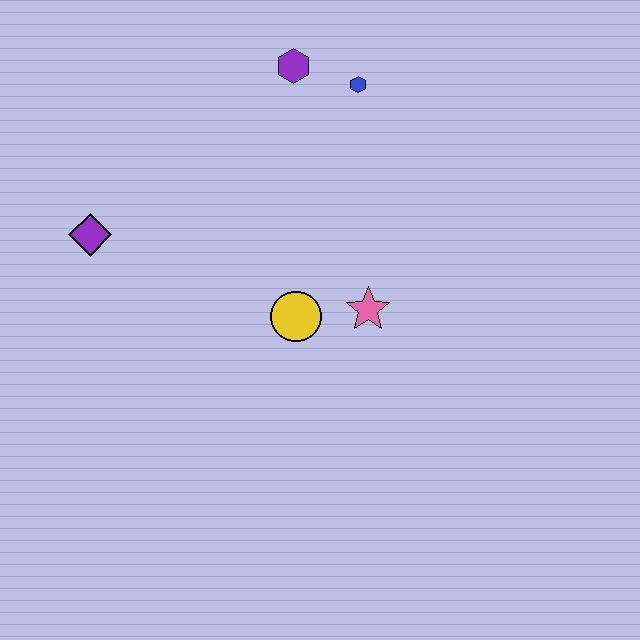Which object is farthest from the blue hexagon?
The purple diamond is farthest from the blue hexagon.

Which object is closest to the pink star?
The yellow circle is closest to the pink star.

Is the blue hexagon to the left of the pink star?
Yes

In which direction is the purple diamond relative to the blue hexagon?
The purple diamond is to the left of the blue hexagon.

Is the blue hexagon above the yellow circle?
Yes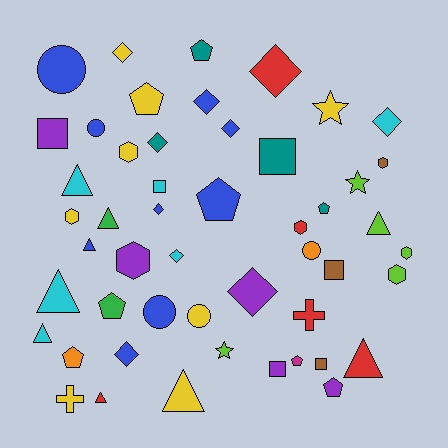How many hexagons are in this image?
There are 7 hexagons.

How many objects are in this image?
There are 50 objects.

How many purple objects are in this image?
There are 5 purple objects.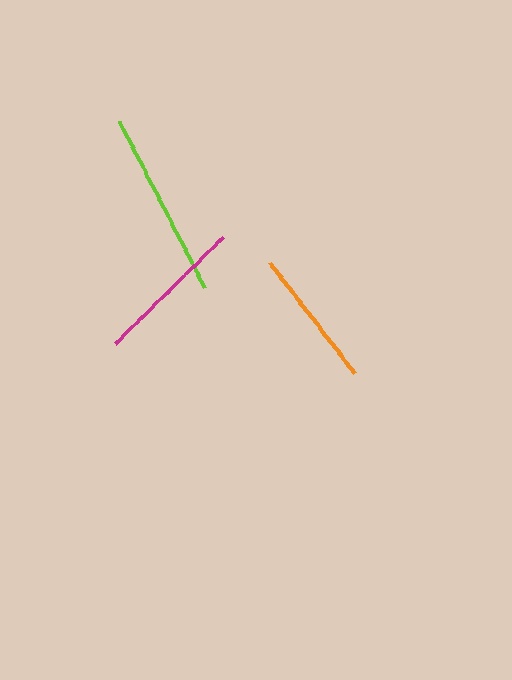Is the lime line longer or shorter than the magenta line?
The lime line is longer than the magenta line.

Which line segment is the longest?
The lime line is the longest at approximately 187 pixels.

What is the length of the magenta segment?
The magenta segment is approximately 152 pixels long.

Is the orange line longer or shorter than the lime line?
The lime line is longer than the orange line.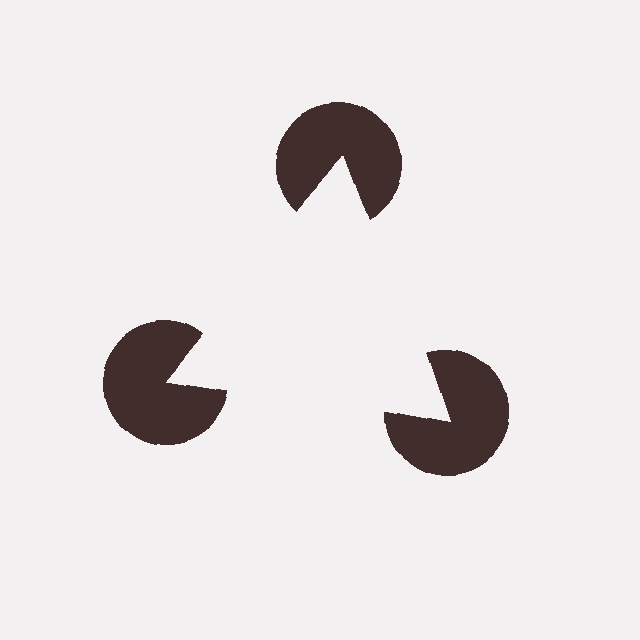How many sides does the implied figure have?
3 sides.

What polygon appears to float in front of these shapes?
An illusory triangle — its edges are inferred from the aligned wedge cuts in the pac-man discs, not physically drawn.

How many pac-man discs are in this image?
There are 3 — one at each vertex of the illusory triangle.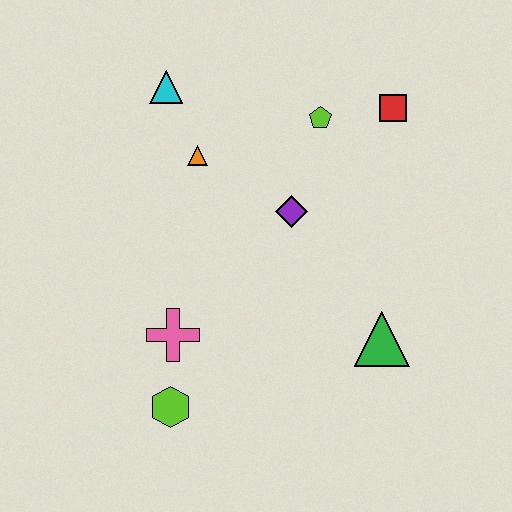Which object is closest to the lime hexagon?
The pink cross is closest to the lime hexagon.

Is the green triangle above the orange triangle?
No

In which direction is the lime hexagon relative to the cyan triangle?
The lime hexagon is below the cyan triangle.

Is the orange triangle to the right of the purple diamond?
No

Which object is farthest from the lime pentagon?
The lime hexagon is farthest from the lime pentagon.